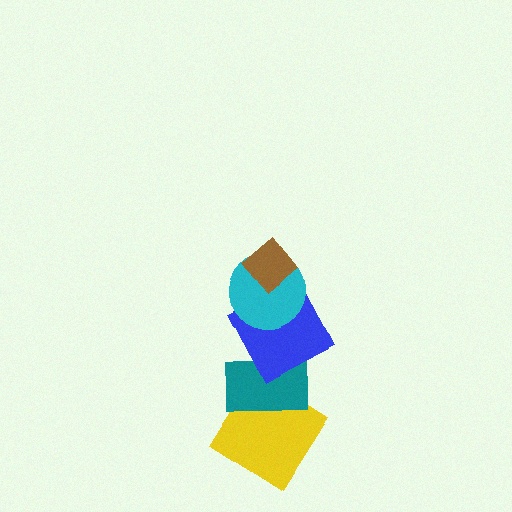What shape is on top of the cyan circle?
The brown diamond is on top of the cyan circle.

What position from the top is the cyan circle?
The cyan circle is 2nd from the top.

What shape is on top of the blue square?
The cyan circle is on top of the blue square.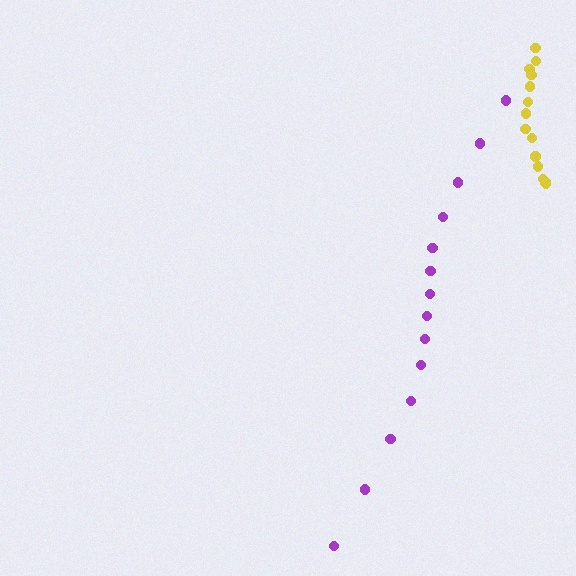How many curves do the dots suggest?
There are 2 distinct paths.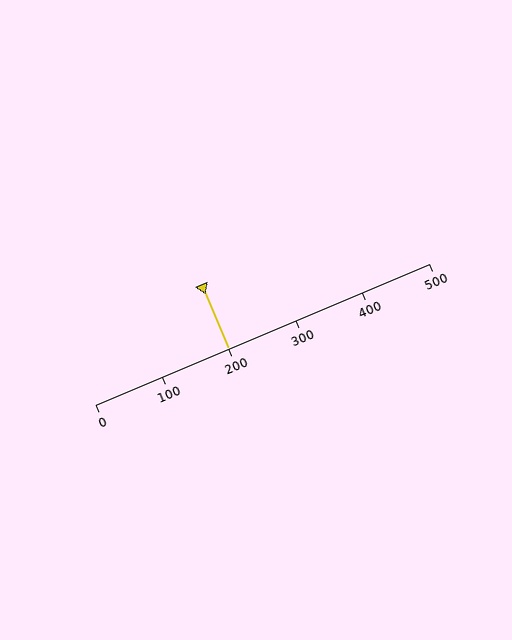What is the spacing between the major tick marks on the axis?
The major ticks are spaced 100 apart.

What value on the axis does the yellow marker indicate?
The marker indicates approximately 200.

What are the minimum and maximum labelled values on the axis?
The axis runs from 0 to 500.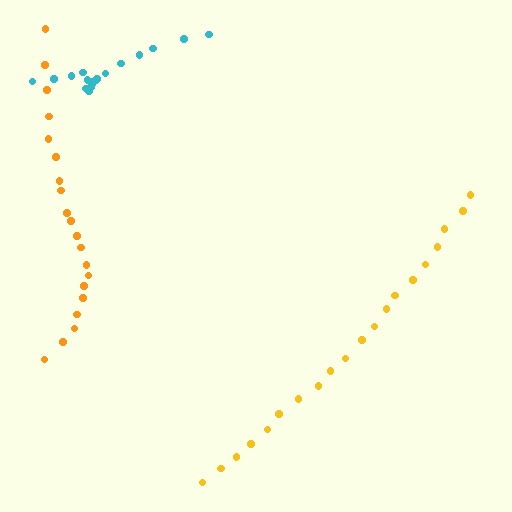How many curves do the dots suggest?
There are 3 distinct paths.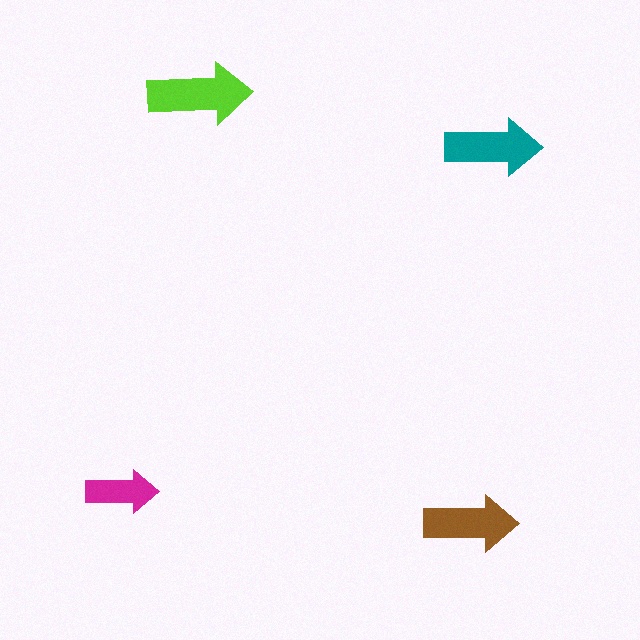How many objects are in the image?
There are 4 objects in the image.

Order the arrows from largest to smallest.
the lime one, the teal one, the brown one, the magenta one.